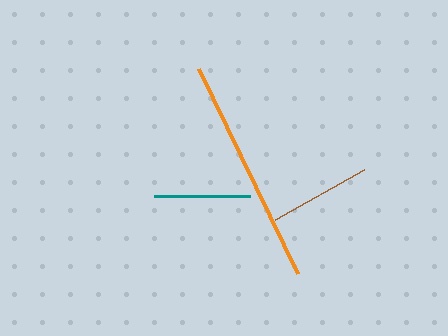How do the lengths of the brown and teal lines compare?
The brown and teal lines are approximately the same length.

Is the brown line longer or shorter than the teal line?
The brown line is longer than the teal line.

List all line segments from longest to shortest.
From longest to shortest: orange, brown, teal.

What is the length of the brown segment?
The brown segment is approximately 102 pixels long.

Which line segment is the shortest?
The teal line is the shortest at approximately 95 pixels.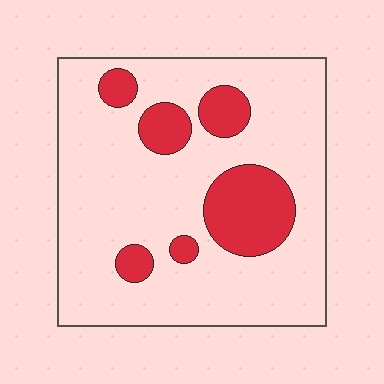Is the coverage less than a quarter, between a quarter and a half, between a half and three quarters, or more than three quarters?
Less than a quarter.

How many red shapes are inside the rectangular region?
6.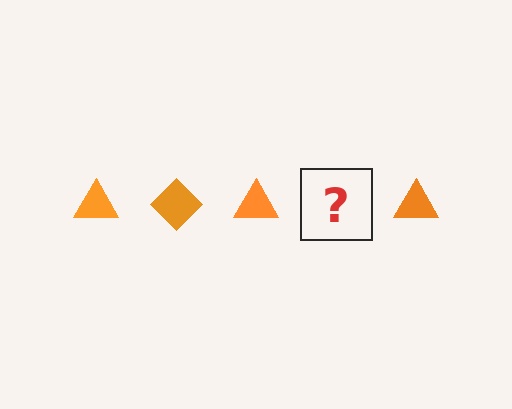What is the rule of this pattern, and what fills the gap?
The rule is that the pattern cycles through triangle, diamond shapes in orange. The gap should be filled with an orange diamond.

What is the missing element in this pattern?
The missing element is an orange diamond.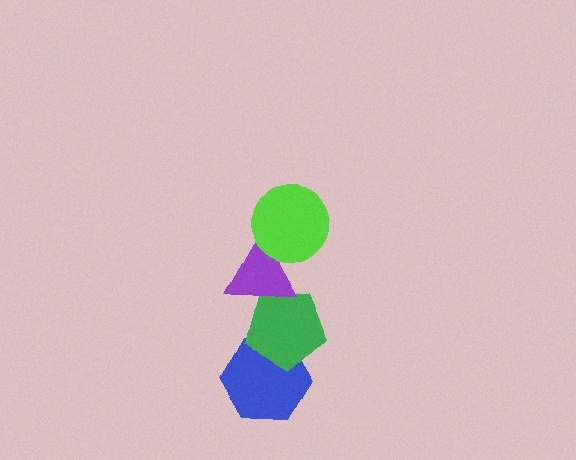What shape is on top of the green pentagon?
The purple triangle is on top of the green pentagon.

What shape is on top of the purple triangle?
The lime circle is on top of the purple triangle.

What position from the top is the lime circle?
The lime circle is 1st from the top.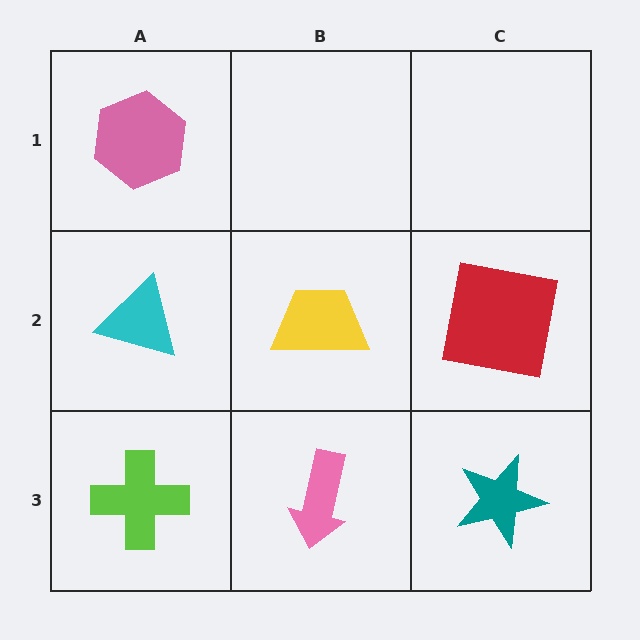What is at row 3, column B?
A pink arrow.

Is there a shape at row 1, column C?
No, that cell is empty.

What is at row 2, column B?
A yellow trapezoid.